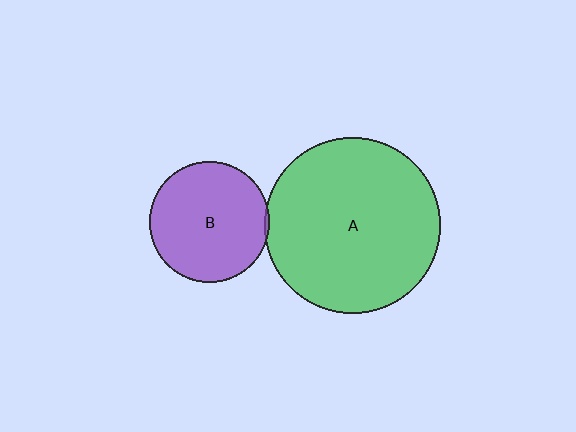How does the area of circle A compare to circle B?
Approximately 2.1 times.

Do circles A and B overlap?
Yes.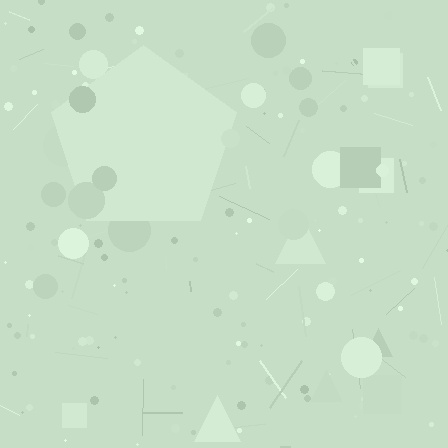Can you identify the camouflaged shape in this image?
The camouflaged shape is a pentagon.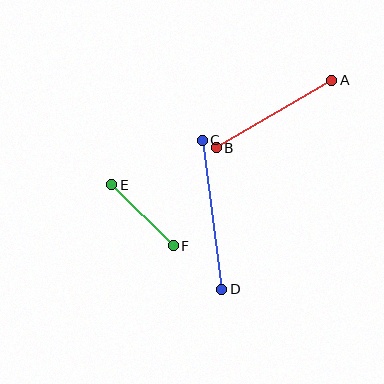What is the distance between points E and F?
The distance is approximately 87 pixels.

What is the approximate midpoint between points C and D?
The midpoint is at approximately (212, 215) pixels.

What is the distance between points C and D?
The distance is approximately 150 pixels.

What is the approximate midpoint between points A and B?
The midpoint is at approximately (274, 114) pixels.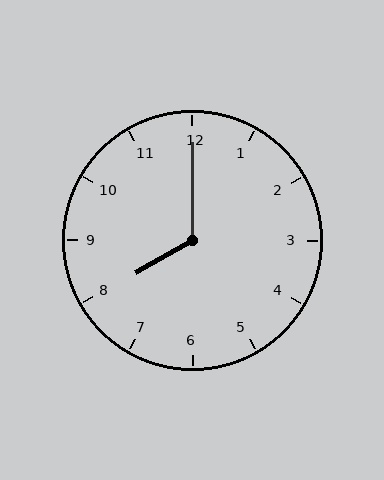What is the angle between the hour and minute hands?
Approximately 120 degrees.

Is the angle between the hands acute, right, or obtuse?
It is obtuse.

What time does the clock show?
8:00.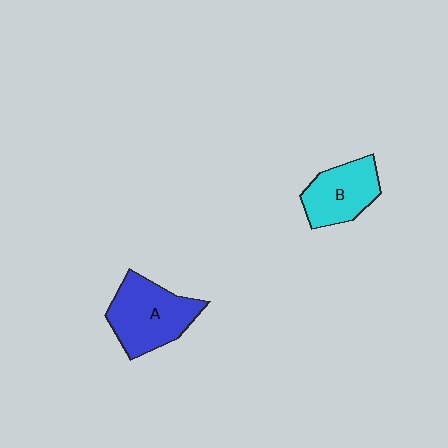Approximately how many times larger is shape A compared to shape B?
Approximately 1.3 times.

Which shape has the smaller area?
Shape B (cyan).